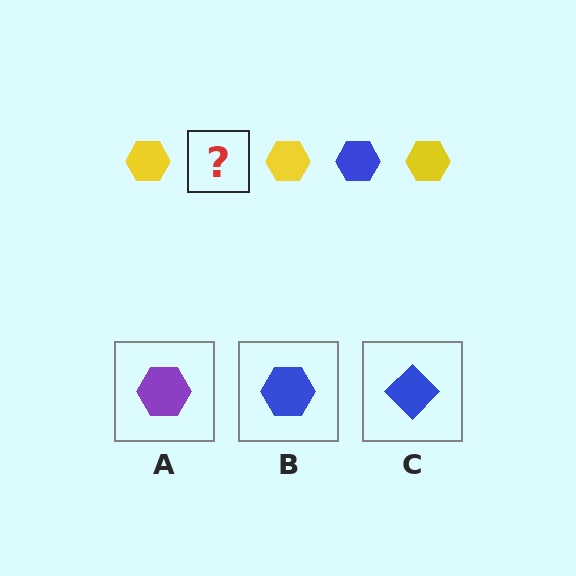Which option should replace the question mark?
Option B.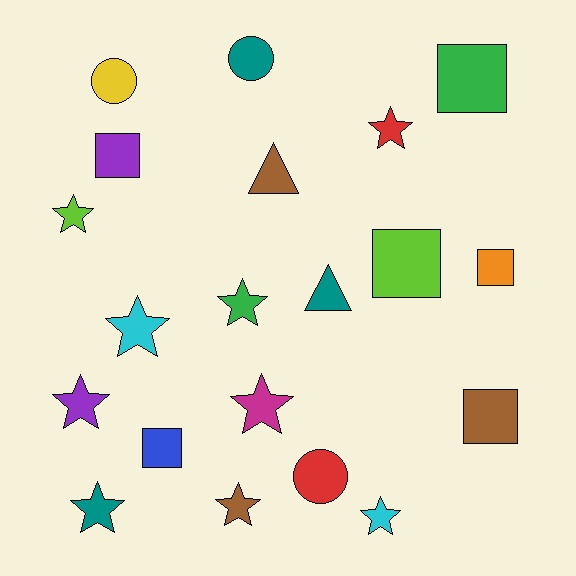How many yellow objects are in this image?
There is 1 yellow object.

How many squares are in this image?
There are 6 squares.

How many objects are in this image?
There are 20 objects.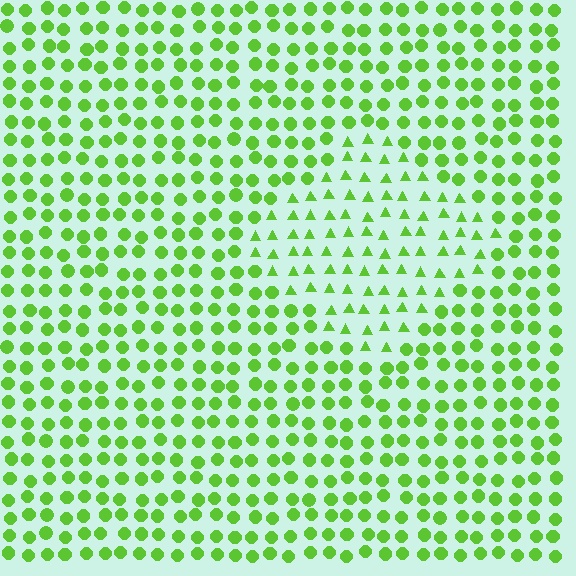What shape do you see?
I see a diamond.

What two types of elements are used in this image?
The image uses triangles inside the diamond region and circles outside it.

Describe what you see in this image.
The image is filled with small lime elements arranged in a uniform grid. A diamond-shaped region contains triangles, while the surrounding area contains circles. The boundary is defined purely by the change in element shape.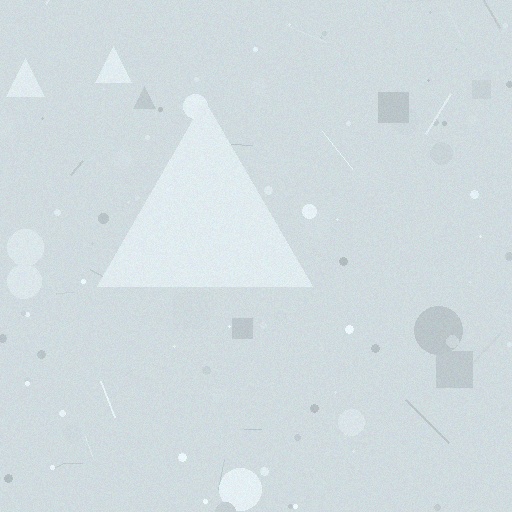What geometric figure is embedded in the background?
A triangle is embedded in the background.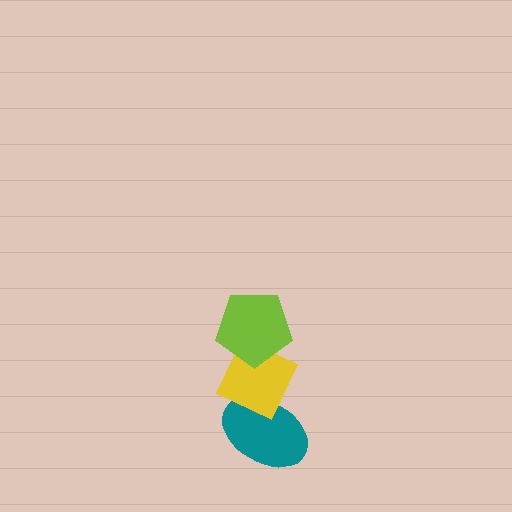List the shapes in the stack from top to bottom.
From top to bottom: the lime pentagon, the yellow diamond, the teal ellipse.